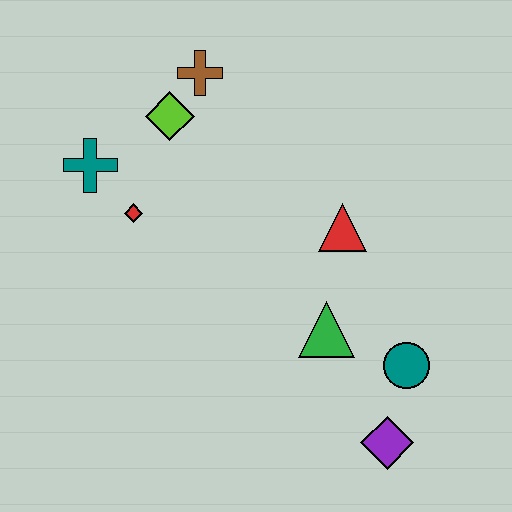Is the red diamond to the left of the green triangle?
Yes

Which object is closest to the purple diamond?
The teal circle is closest to the purple diamond.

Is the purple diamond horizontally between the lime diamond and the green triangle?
No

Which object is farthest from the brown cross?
The purple diamond is farthest from the brown cross.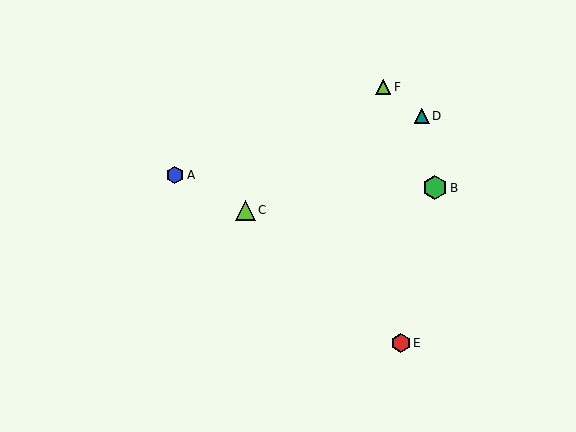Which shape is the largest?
The green hexagon (labeled B) is the largest.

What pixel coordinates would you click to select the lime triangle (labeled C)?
Click at (246, 210) to select the lime triangle C.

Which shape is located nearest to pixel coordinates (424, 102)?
The teal triangle (labeled D) at (422, 116) is nearest to that location.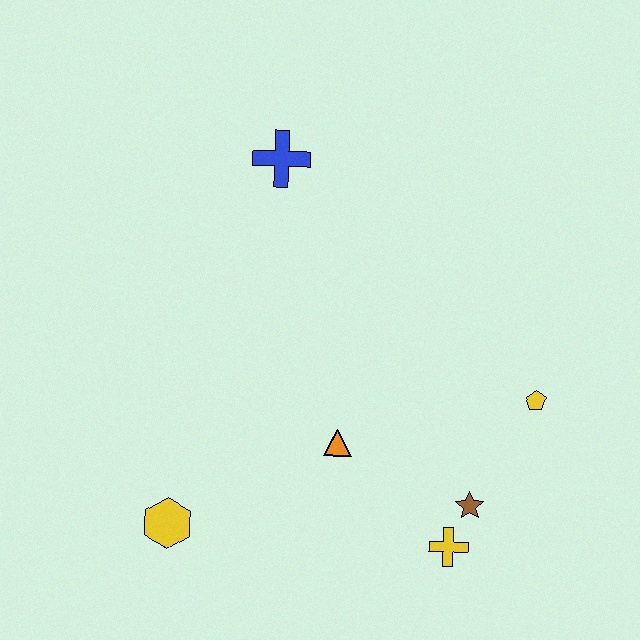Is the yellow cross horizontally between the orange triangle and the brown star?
Yes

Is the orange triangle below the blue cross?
Yes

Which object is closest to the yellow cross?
The brown star is closest to the yellow cross.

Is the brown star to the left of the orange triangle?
No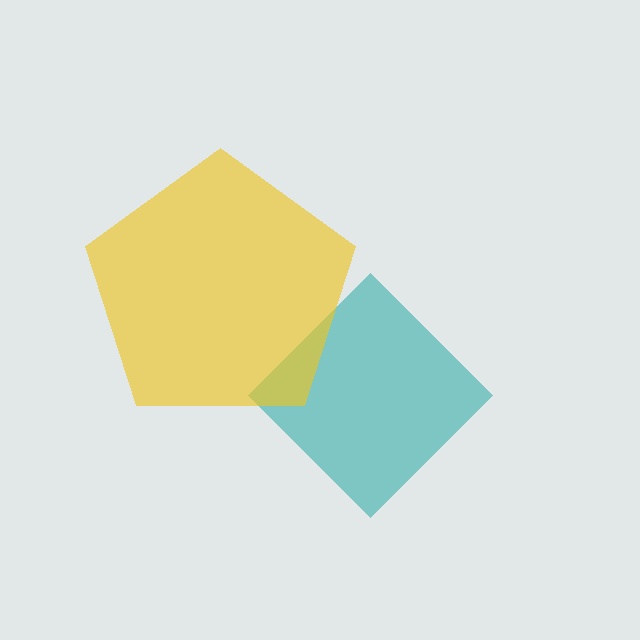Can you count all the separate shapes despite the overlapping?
Yes, there are 2 separate shapes.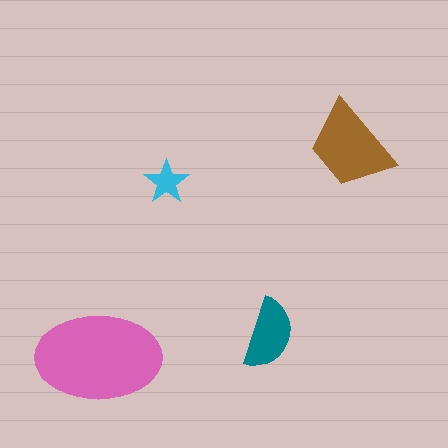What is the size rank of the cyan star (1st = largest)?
4th.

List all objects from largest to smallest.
The pink ellipse, the brown trapezoid, the teal semicircle, the cyan star.